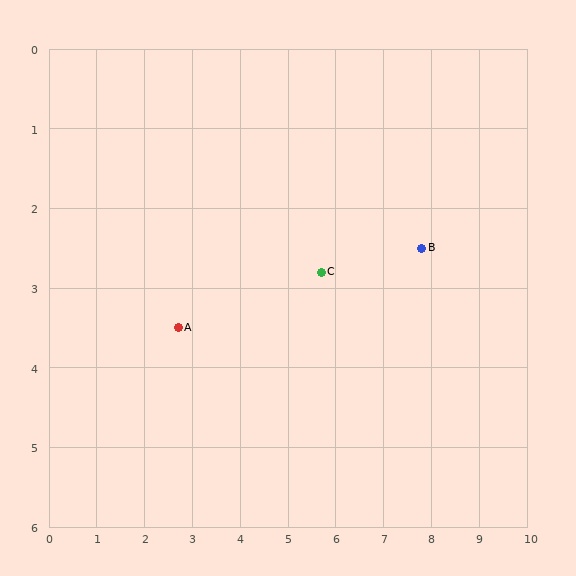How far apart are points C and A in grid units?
Points C and A are about 3.1 grid units apart.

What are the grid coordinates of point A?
Point A is at approximately (2.7, 3.5).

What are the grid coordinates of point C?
Point C is at approximately (5.7, 2.8).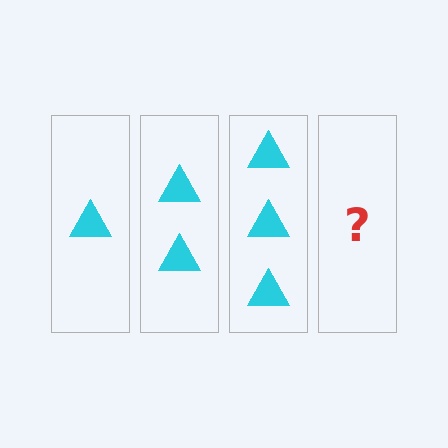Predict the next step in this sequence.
The next step is 4 triangles.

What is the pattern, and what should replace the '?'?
The pattern is that each step adds one more triangle. The '?' should be 4 triangles.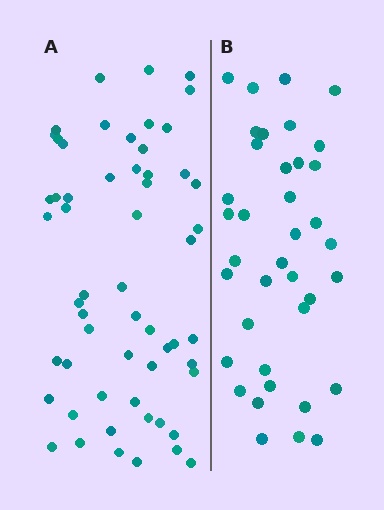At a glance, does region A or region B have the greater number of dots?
Region A (the left region) has more dots.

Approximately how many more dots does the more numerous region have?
Region A has approximately 20 more dots than region B.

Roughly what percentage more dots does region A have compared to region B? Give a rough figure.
About 50% more.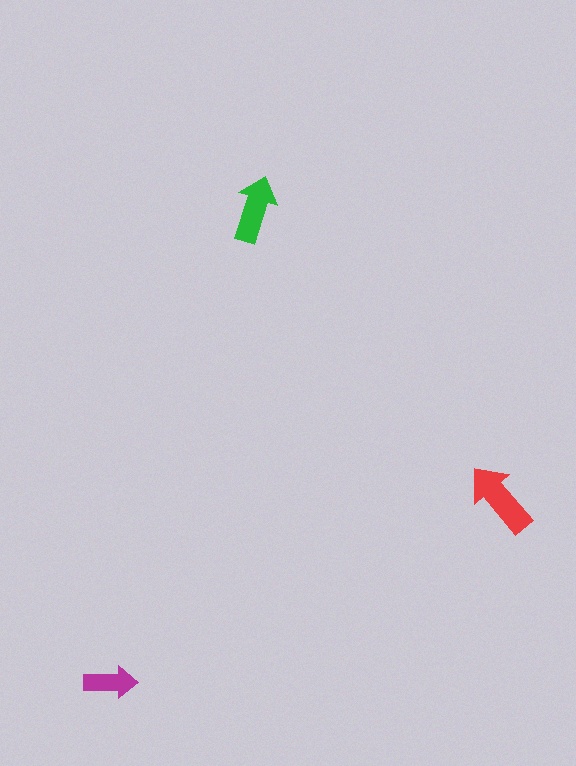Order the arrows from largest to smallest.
the red one, the green one, the magenta one.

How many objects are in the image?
There are 3 objects in the image.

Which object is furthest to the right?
The red arrow is rightmost.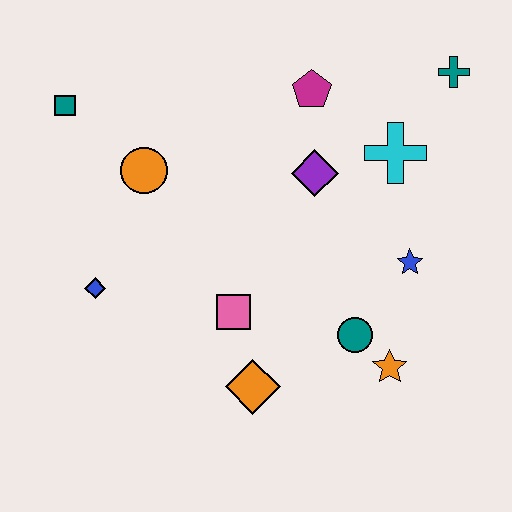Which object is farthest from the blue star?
The teal square is farthest from the blue star.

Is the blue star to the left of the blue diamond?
No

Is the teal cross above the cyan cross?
Yes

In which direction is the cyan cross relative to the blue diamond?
The cyan cross is to the right of the blue diamond.